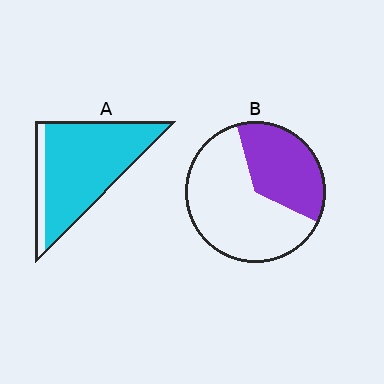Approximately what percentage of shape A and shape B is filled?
A is approximately 85% and B is approximately 35%.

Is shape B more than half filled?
No.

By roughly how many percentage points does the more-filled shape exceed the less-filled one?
By roughly 50 percentage points (A over B).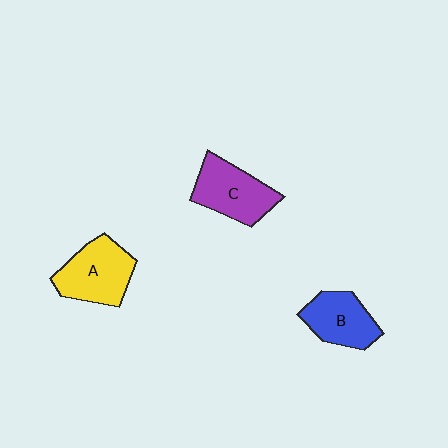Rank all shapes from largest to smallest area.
From largest to smallest: A (yellow), C (purple), B (blue).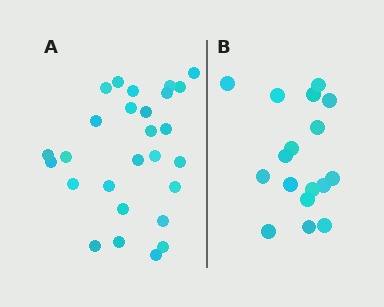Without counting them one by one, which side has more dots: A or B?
Region A (the left region) has more dots.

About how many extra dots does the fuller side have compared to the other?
Region A has roughly 10 or so more dots than region B.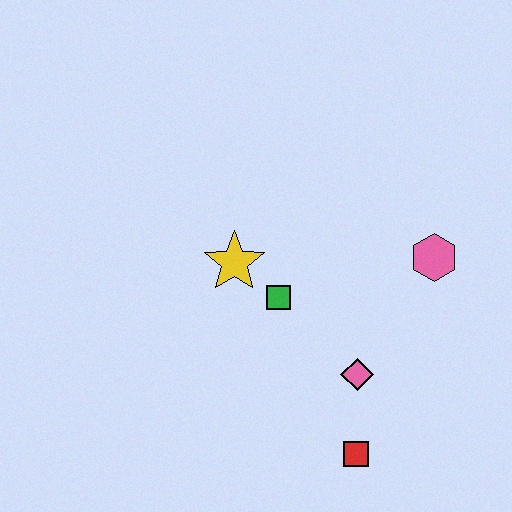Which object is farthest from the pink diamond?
The yellow star is farthest from the pink diamond.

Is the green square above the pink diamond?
Yes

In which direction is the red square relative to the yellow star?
The red square is below the yellow star.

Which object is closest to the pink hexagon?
The pink diamond is closest to the pink hexagon.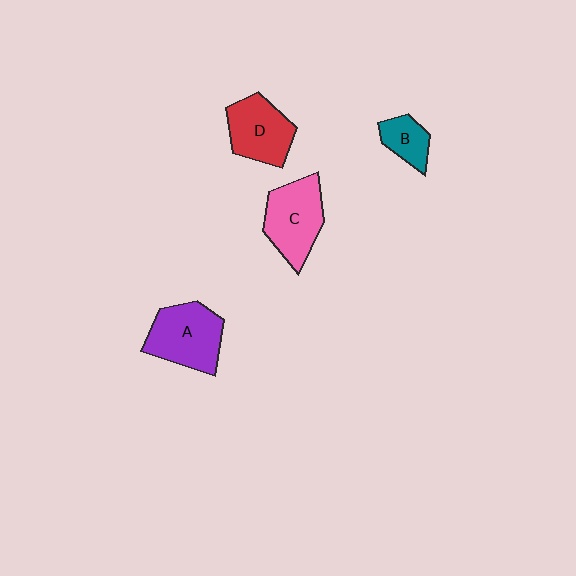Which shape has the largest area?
Shape A (purple).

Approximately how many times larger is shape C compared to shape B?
Approximately 2.1 times.